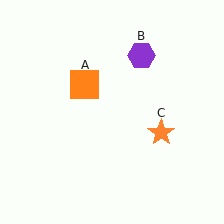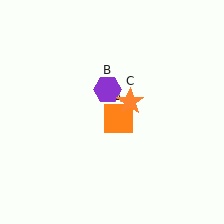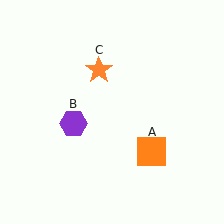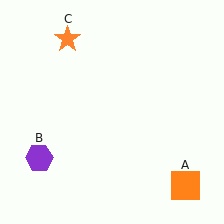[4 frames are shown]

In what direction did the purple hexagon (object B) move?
The purple hexagon (object B) moved down and to the left.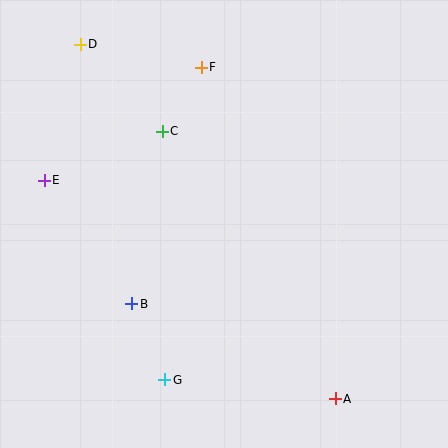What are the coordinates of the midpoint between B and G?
The midpoint between B and G is at (148, 342).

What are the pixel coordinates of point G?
Point G is at (165, 380).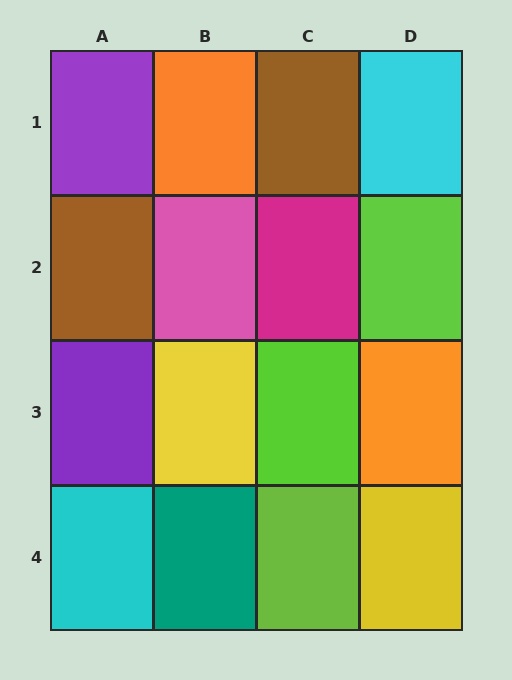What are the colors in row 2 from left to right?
Brown, pink, magenta, lime.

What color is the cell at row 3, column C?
Lime.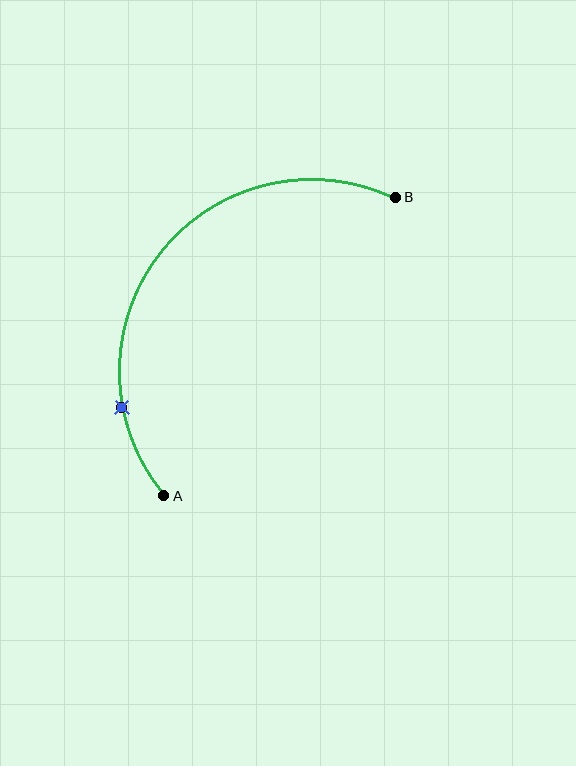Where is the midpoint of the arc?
The arc midpoint is the point on the curve farthest from the straight line joining A and B. It sits above and to the left of that line.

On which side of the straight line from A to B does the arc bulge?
The arc bulges above and to the left of the straight line connecting A and B.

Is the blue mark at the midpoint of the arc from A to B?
No. The blue mark lies on the arc but is closer to endpoint A. The arc midpoint would be at the point on the curve equidistant along the arc from both A and B.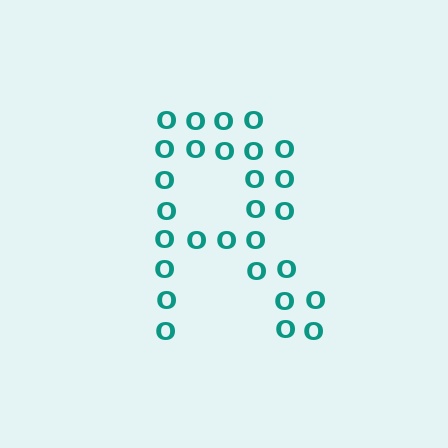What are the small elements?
The small elements are letter O's.